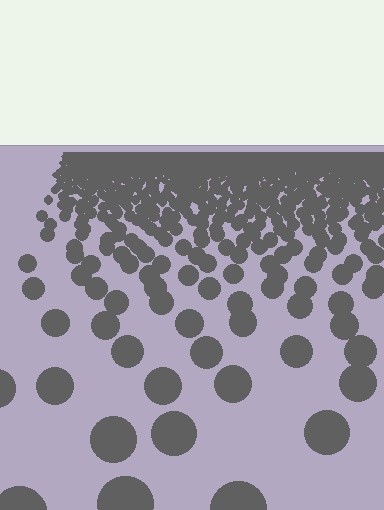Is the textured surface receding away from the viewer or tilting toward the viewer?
The surface is receding away from the viewer. Texture elements get smaller and denser toward the top.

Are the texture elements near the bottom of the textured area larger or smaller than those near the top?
Larger. Near the bottom, elements are closer to the viewer and appear at a bigger on-screen size.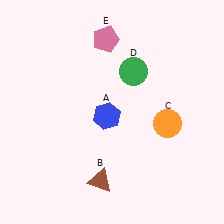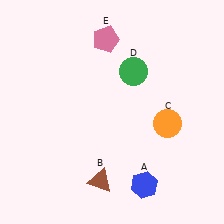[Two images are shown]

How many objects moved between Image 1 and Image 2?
1 object moved between the two images.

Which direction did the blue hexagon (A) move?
The blue hexagon (A) moved down.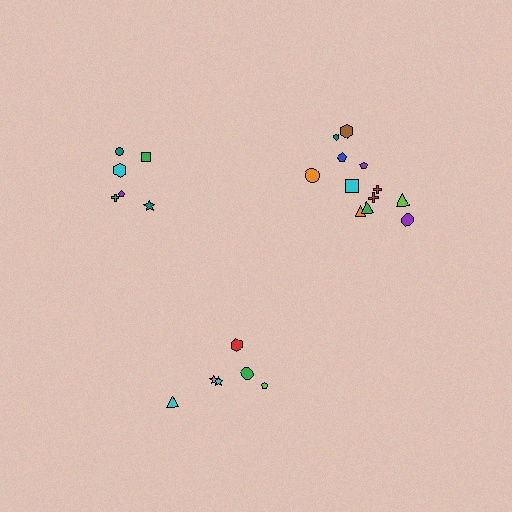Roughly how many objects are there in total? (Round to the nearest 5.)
Roughly 25 objects in total.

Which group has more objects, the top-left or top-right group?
The top-right group.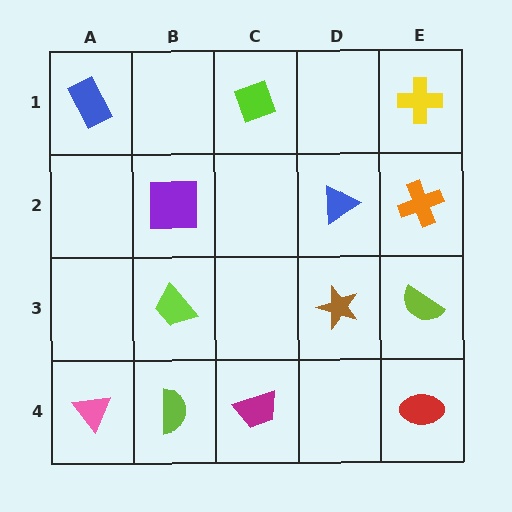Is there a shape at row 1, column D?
No, that cell is empty.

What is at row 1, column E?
A yellow cross.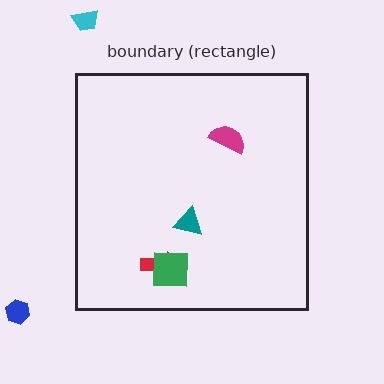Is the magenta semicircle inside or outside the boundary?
Inside.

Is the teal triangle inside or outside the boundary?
Inside.